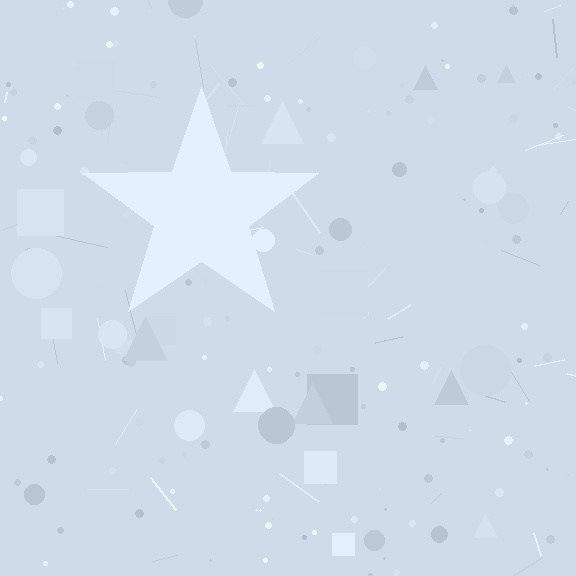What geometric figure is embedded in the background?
A star is embedded in the background.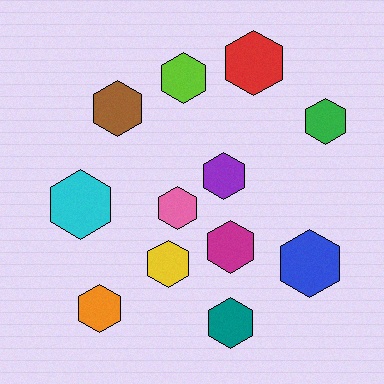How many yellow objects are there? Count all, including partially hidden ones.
There is 1 yellow object.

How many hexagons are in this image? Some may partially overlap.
There are 12 hexagons.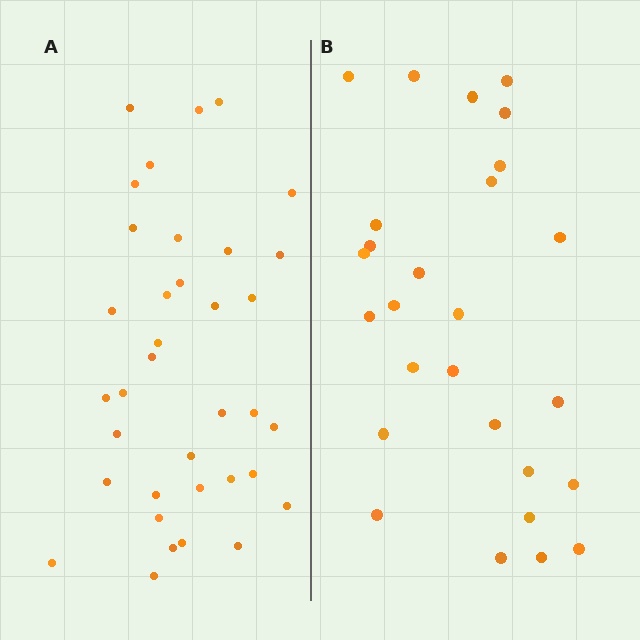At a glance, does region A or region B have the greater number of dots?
Region A (the left region) has more dots.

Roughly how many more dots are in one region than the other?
Region A has roughly 8 or so more dots than region B.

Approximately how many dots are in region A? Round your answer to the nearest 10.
About 40 dots. (The exact count is 36, which rounds to 40.)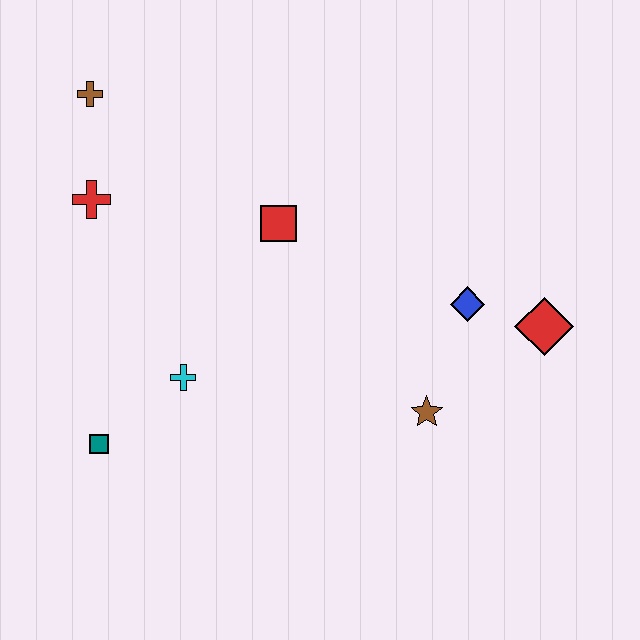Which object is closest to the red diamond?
The blue diamond is closest to the red diamond.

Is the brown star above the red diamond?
No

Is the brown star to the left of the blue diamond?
Yes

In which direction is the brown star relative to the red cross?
The brown star is to the right of the red cross.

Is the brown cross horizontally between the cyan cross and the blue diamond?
No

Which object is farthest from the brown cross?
The red diamond is farthest from the brown cross.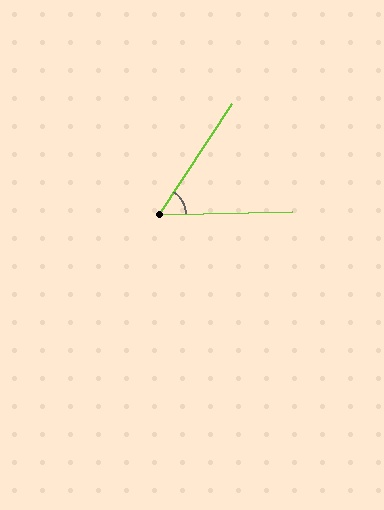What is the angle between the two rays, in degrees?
Approximately 55 degrees.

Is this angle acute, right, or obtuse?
It is acute.